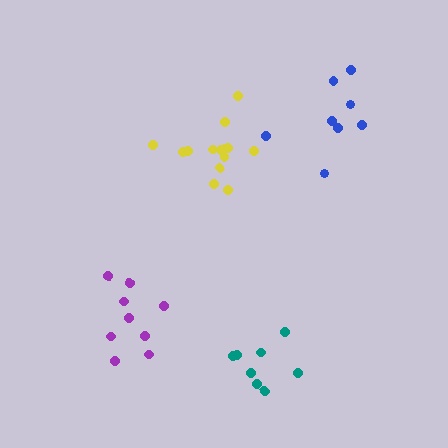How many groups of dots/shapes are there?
There are 4 groups.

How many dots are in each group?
Group 1: 14 dots, Group 2: 9 dots, Group 3: 8 dots, Group 4: 8 dots (39 total).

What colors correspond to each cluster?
The clusters are colored: yellow, purple, blue, teal.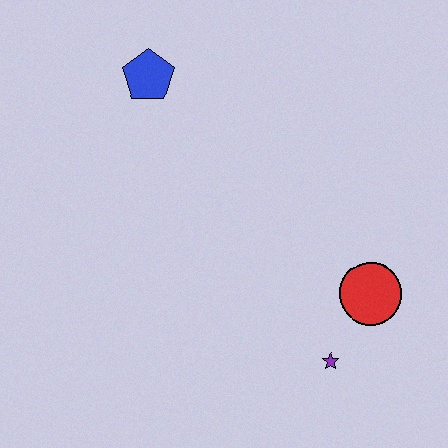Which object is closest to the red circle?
The purple star is closest to the red circle.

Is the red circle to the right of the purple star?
Yes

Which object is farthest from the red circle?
The blue pentagon is farthest from the red circle.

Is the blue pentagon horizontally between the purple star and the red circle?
No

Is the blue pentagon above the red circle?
Yes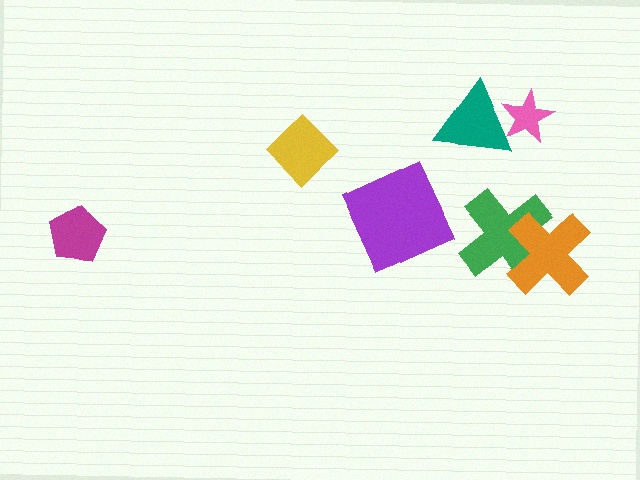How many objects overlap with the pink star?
1 object overlaps with the pink star.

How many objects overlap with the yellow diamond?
0 objects overlap with the yellow diamond.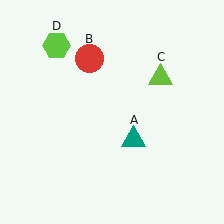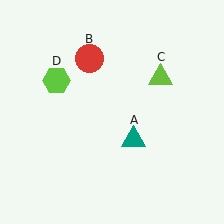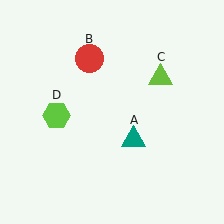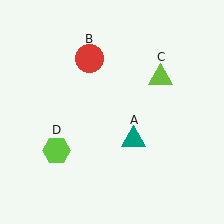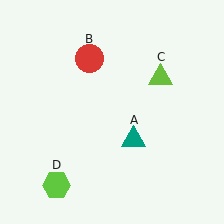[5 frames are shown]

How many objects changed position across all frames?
1 object changed position: lime hexagon (object D).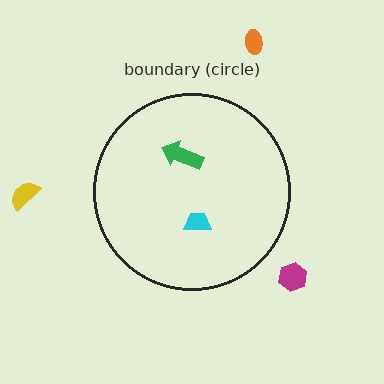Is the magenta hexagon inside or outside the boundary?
Outside.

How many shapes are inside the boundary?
2 inside, 3 outside.